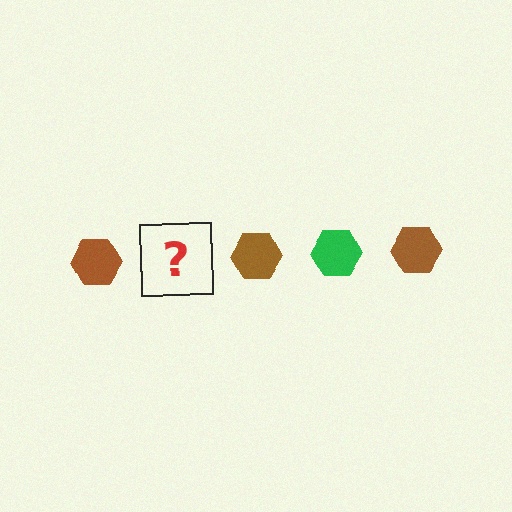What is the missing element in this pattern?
The missing element is a green hexagon.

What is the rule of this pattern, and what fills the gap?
The rule is that the pattern cycles through brown, green hexagons. The gap should be filled with a green hexagon.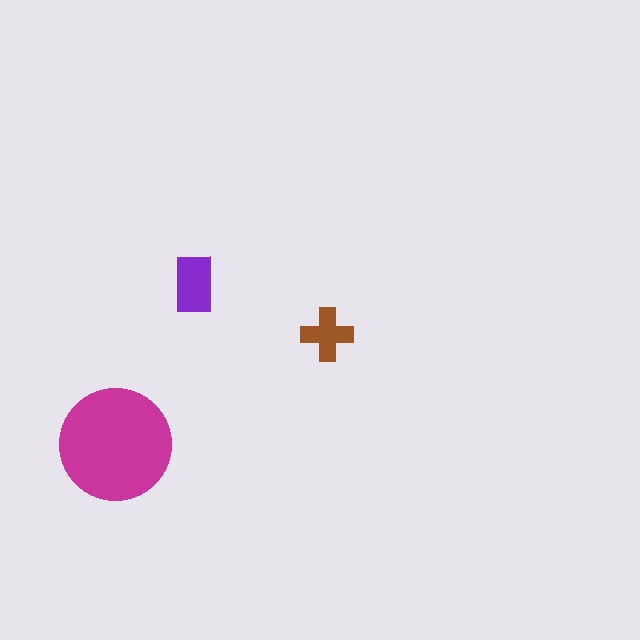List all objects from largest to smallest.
The magenta circle, the purple rectangle, the brown cross.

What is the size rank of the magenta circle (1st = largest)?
1st.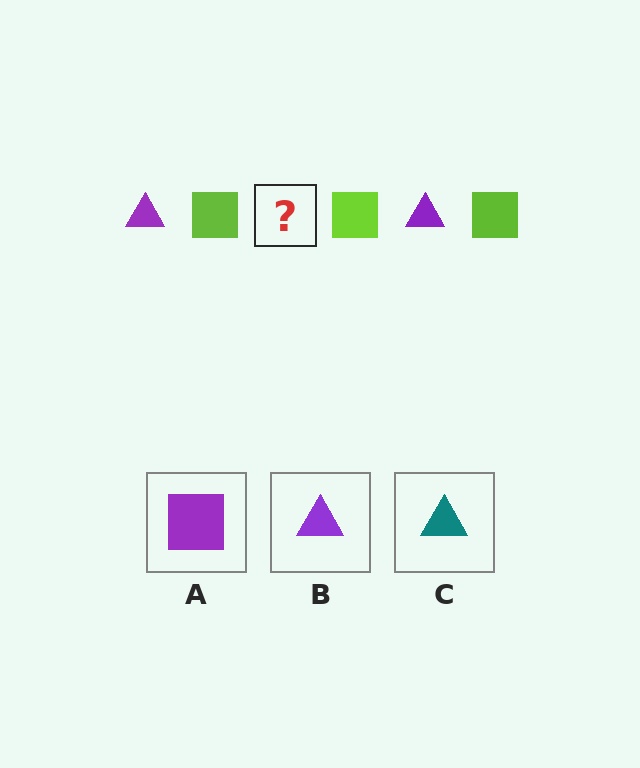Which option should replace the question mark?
Option B.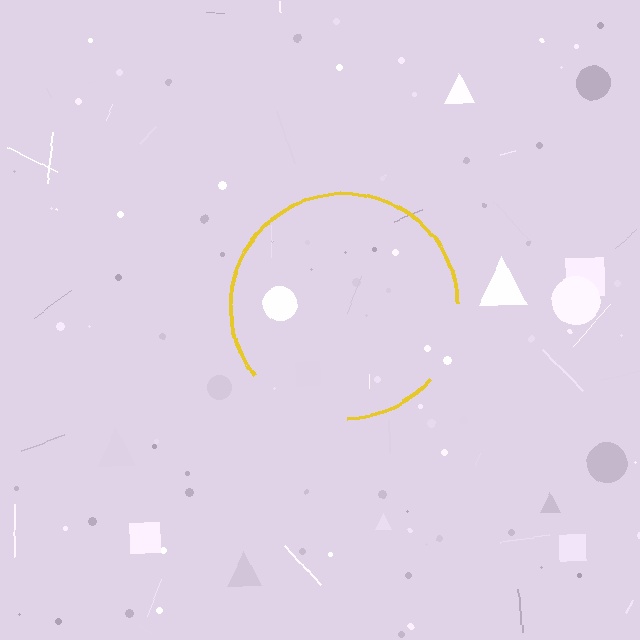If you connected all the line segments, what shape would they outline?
They would outline a circle.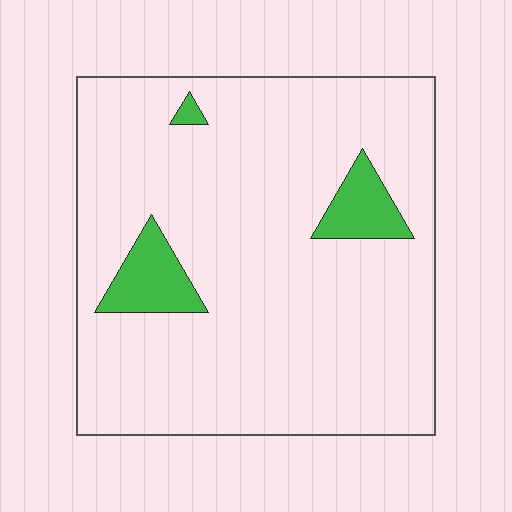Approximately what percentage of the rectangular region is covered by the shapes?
Approximately 10%.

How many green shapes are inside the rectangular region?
3.